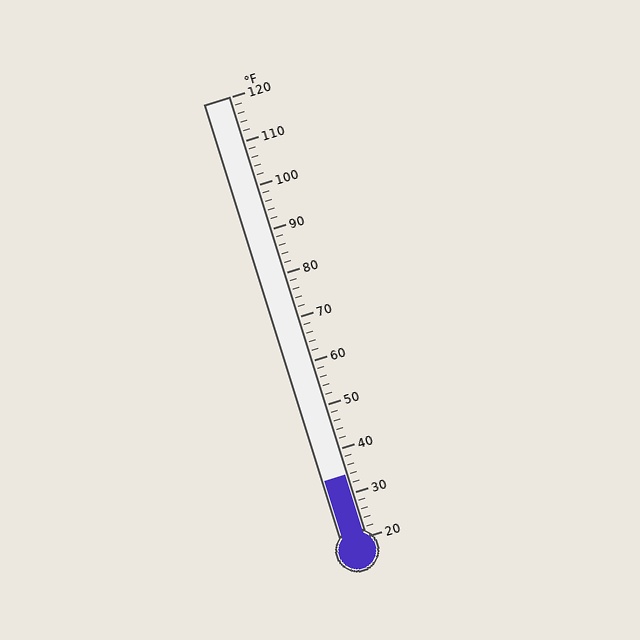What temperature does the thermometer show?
The thermometer shows approximately 34°F.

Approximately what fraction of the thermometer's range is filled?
The thermometer is filled to approximately 15% of its range.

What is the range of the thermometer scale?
The thermometer scale ranges from 20°F to 120°F.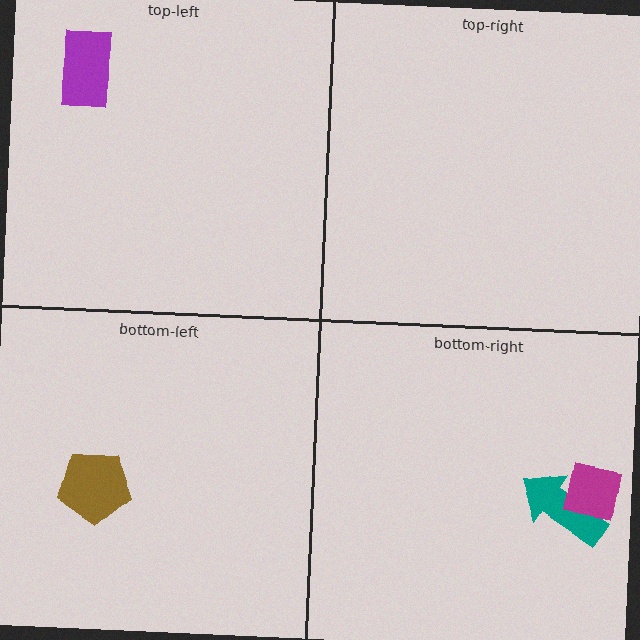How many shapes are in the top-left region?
1.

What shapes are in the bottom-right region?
The teal arrow, the magenta square.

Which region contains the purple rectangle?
The top-left region.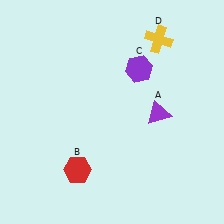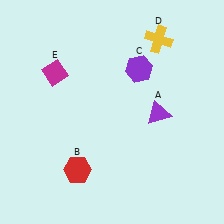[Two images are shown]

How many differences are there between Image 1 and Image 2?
There is 1 difference between the two images.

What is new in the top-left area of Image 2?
A magenta diamond (E) was added in the top-left area of Image 2.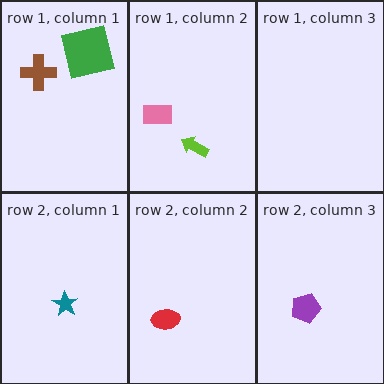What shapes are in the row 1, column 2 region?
The lime arrow, the pink rectangle.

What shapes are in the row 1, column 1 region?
The brown cross, the green square.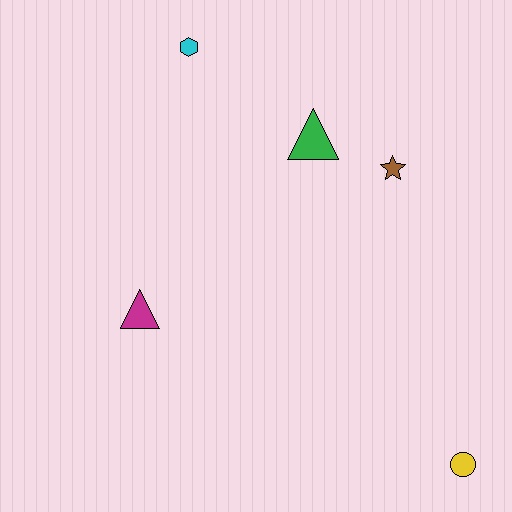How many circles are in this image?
There is 1 circle.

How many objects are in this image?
There are 5 objects.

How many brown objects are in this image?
There is 1 brown object.